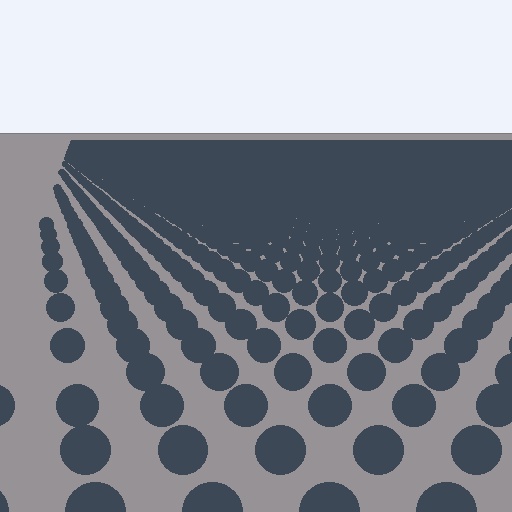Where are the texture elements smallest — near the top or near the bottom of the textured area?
Near the top.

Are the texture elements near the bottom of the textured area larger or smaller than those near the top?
Larger. Near the bottom, elements are closer to the viewer and appear at a bigger on-screen size.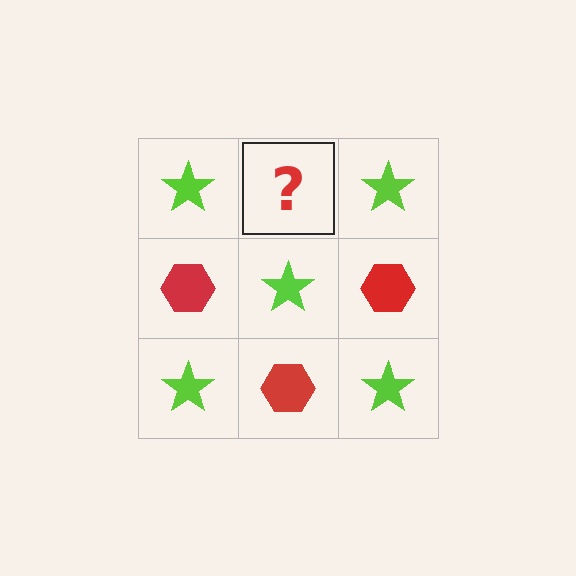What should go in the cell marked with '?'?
The missing cell should contain a red hexagon.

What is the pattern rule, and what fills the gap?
The rule is that it alternates lime star and red hexagon in a checkerboard pattern. The gap should be filled with a red hexagon.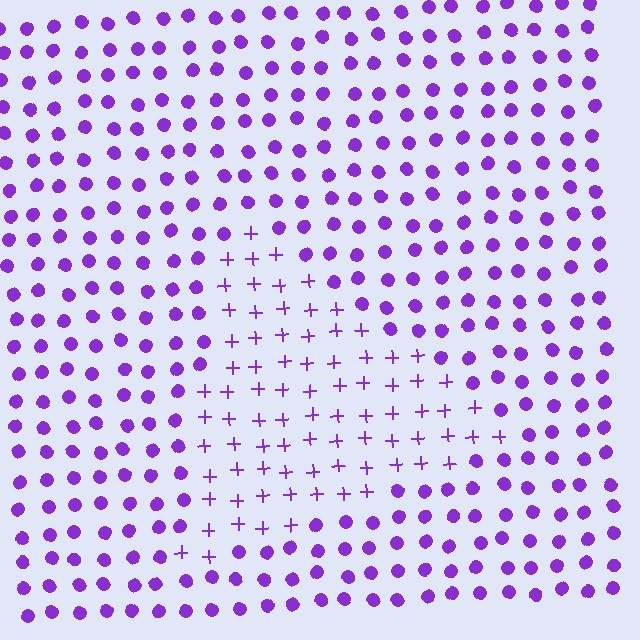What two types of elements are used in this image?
The image uses plus signs inside the triangle region and circles outside it.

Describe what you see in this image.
The image is filled with small purple elements arranged in a uniform grid. A triangle-shaped region contains plus signs, while the surrounding area contains circles. The boundary is defined purely by the change in element shape.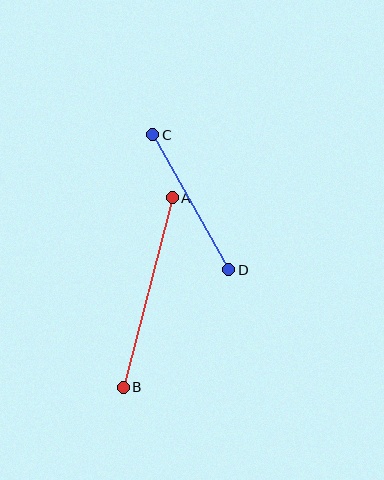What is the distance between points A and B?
The distance is approximately 196 pixels.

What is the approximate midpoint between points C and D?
The midpoint is at approximately (191, 202) pixels.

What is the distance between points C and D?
The distance is approximately 155 pixels.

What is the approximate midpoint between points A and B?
The midpoint is at approximately (148, 293) pixels.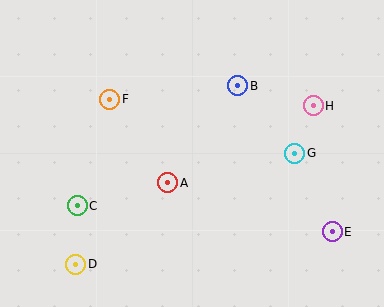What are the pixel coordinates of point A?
Point A is at (168, 183).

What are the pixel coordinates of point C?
Point C is at (77, 206).